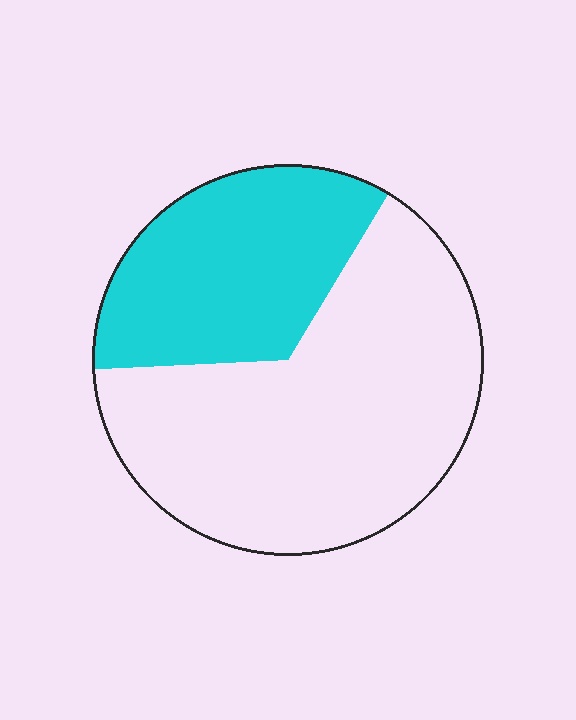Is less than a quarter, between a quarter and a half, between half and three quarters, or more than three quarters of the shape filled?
Between a quarter and a half.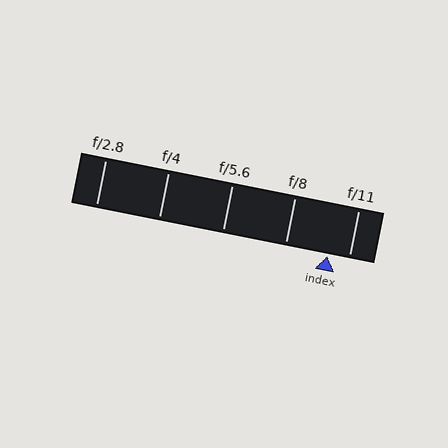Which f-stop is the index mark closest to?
The index mark is closest to f/11.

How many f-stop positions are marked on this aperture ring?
There are 5 f-stop positions marked.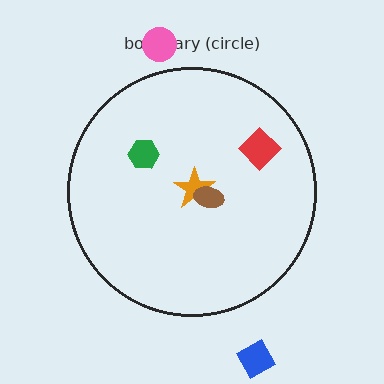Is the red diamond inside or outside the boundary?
Inside.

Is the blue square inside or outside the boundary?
Outside.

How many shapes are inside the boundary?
4 inside, 2 outside.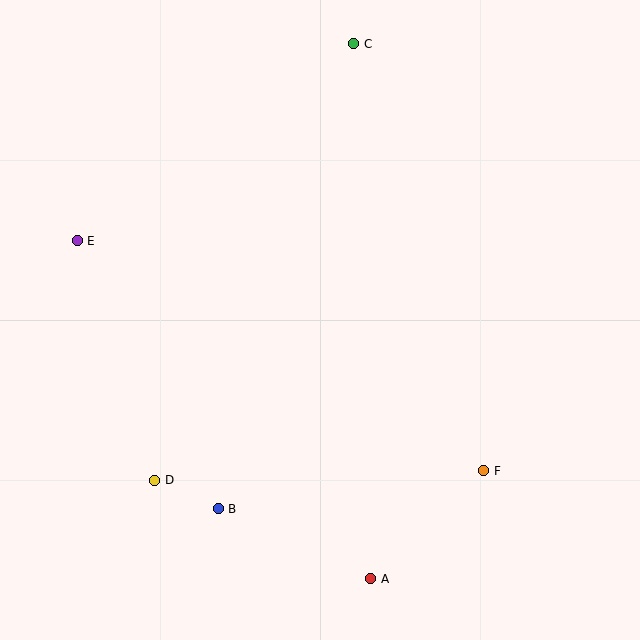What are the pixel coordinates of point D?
Point D is at (155, 480).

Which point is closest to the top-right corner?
Point C is closest to the top-right corner.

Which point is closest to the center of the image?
Point B at (218, 509) is closest to the center.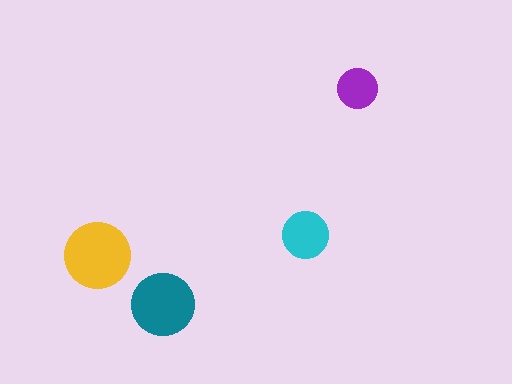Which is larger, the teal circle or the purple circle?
The teal one.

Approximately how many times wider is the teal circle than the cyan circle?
About 1.5 times wider.